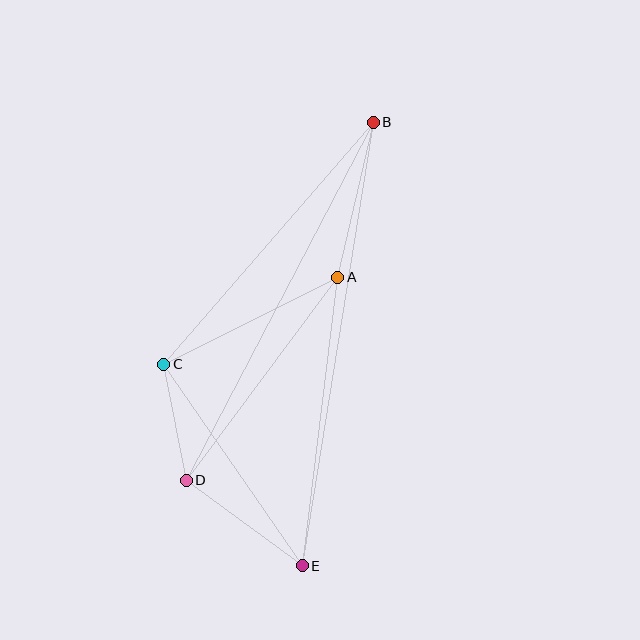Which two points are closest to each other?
Points C and D are closest to each other.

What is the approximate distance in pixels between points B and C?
The distance between B and C is approximately 320 pixels.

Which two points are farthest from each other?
Points B and E are farthest from each other.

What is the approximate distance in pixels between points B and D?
The distance between B and D is approximately 404 pixels.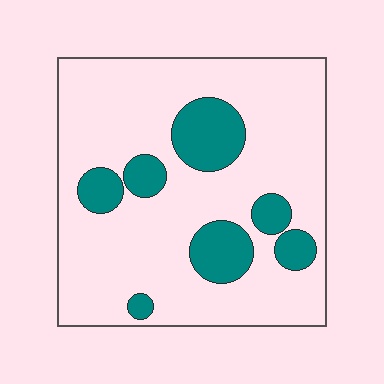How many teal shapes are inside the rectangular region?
7.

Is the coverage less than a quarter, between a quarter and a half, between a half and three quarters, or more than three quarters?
Less than a quarter.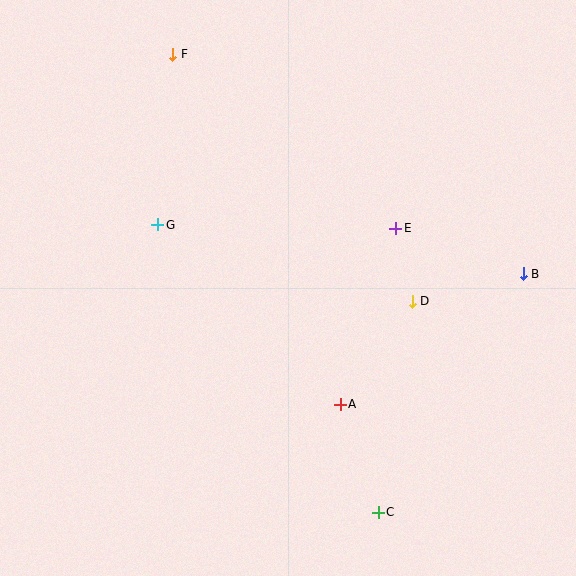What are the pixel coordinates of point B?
Point B is at (523, 274).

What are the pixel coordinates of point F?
Point F is at (173, 54).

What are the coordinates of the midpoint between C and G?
The midpoint between C and G is at (268, 368).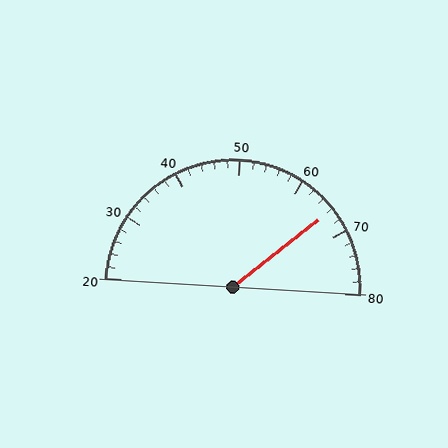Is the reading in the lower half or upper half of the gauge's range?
The reading is in the upper half of the range (20 to 80).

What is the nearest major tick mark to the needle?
The nearest major tick mark is 70.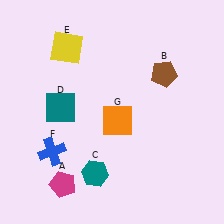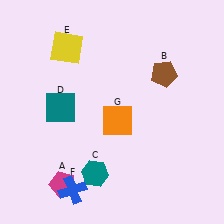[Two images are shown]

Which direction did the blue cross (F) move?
The blue cross (F) moved down.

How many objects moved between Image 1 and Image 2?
1 object moved between the two images.